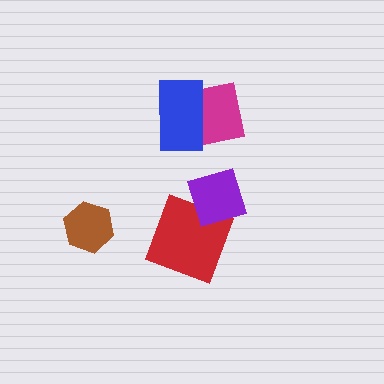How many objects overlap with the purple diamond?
1 object overlaps with the purple diamond.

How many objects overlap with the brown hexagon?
0 objects overlap with the brown hexagon.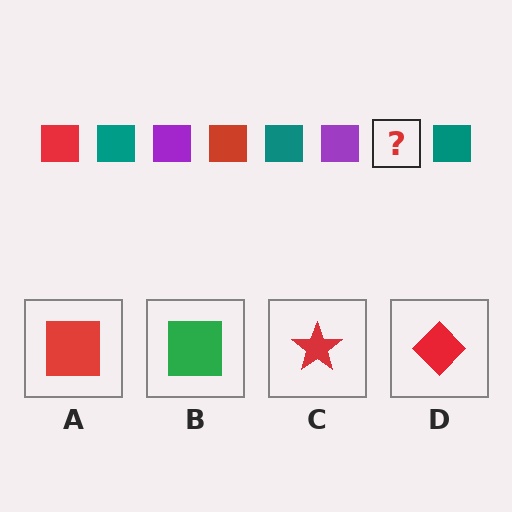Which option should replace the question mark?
Option A.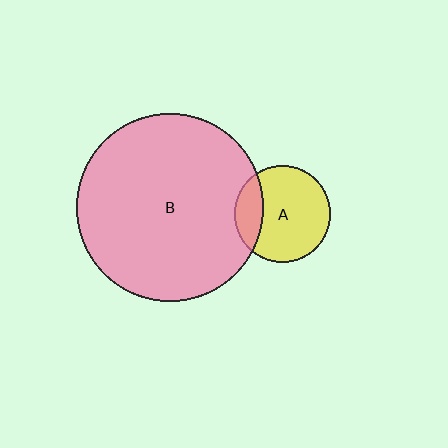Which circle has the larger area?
Circle B (pink).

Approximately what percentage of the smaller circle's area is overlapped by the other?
Approximately 20%.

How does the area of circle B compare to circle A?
Approximately 3.8 times.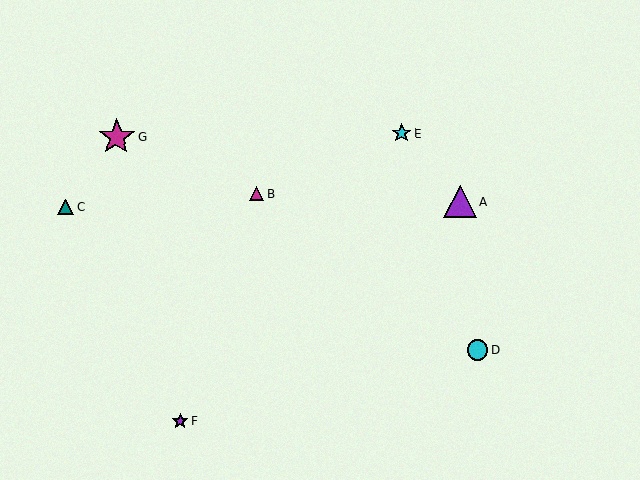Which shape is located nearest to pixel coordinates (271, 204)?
The magenta triangle (labeled B) at (257, 193) is nearest to that location.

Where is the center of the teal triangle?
The center of the teal triangle is at (66, 207).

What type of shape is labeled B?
Shape B is a magenta triangle.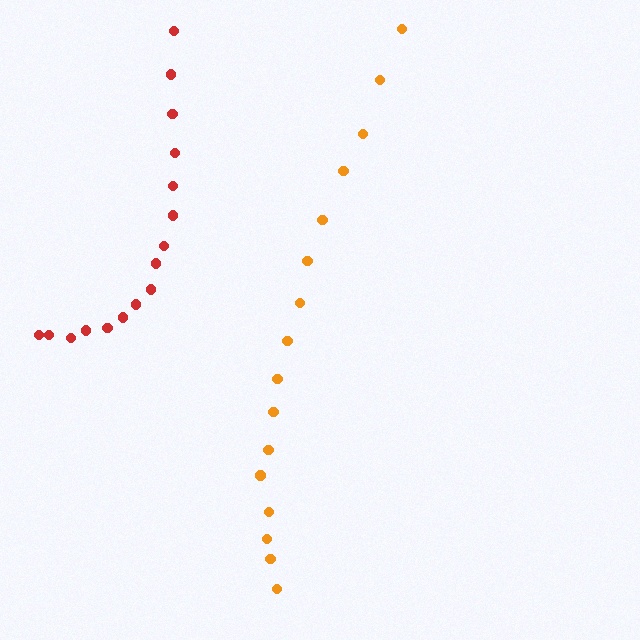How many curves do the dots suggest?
There are 2 distinct paths.